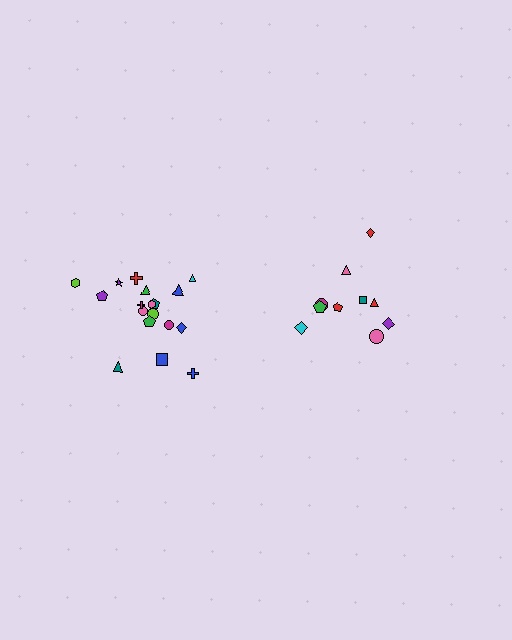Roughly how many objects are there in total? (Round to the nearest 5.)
Roughly 30 objects in total.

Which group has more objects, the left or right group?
The left group.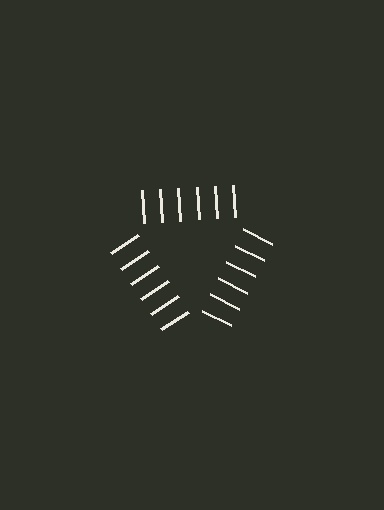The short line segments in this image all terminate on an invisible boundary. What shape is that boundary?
An illusory triangle — the line segments terminate on its edges but no continuous stroke is drawn.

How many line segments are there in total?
18 — 6 along each of the 3 edges.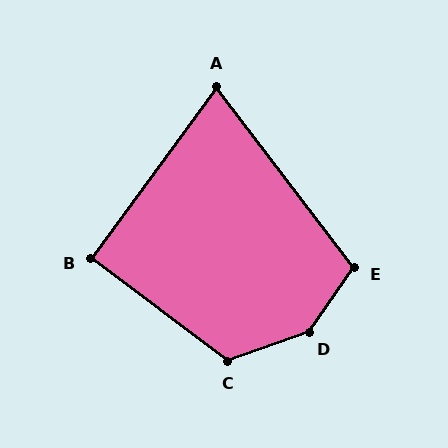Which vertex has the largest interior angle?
D, at approximately 145 degrees.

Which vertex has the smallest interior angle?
A, at approximately 73 degrees.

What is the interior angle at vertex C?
Approximately 123 degrees (obtuse).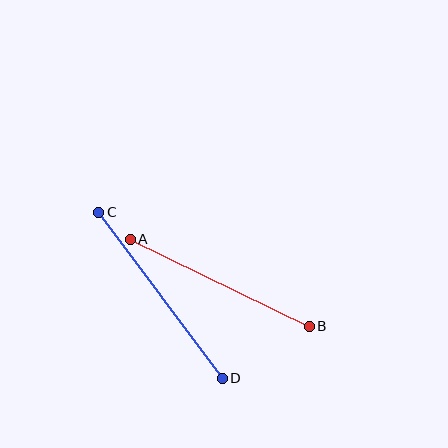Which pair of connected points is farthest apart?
Points C and D are farthest apart.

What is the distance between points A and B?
The distance is approximately 199 pixels.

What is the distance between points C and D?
The distance is approximately 207 pixels.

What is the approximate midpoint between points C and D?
The midpoint is at approximately (161, 295) pixels.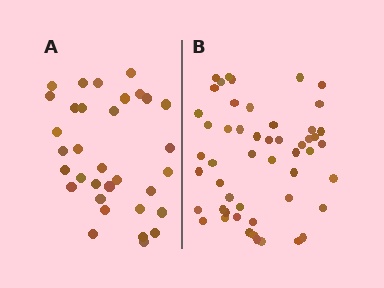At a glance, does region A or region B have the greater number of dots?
Region B (the right region) has more dots.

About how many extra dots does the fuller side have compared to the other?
Region B has approximately 20 more dots than region A.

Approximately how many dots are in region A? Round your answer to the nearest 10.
About 30 dots. (The exact count is 33, which rounds to 30.)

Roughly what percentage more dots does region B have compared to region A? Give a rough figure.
About 55% more.